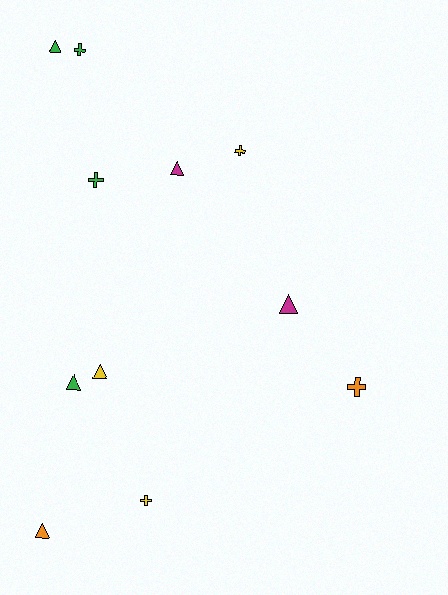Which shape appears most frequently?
Triangle, with 6 objects.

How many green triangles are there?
There are 2 green triangles.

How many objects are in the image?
There are 11 objects.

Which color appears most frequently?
Green, with 4 objects.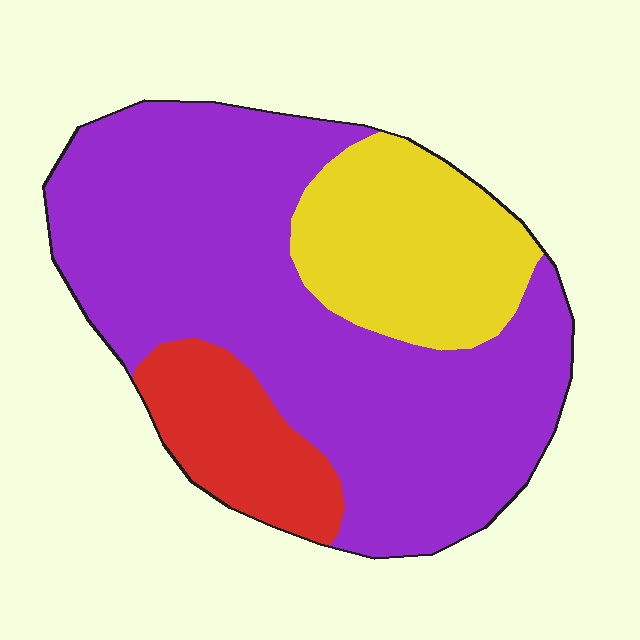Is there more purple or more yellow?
Purple.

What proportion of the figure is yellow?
Yellow takes up less than a quarter of the figure.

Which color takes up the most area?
Purple, at roughly 65%.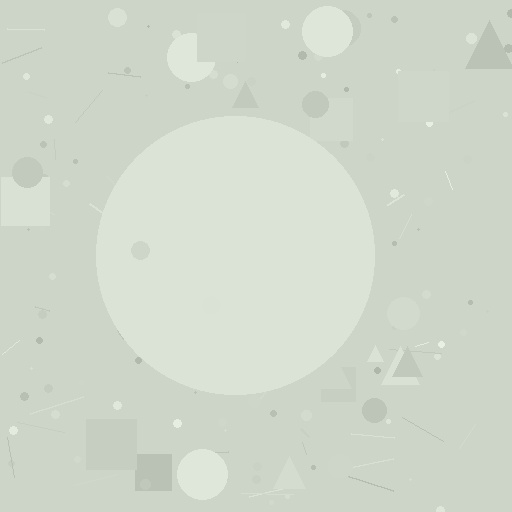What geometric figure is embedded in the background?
A circle is embedded in the background.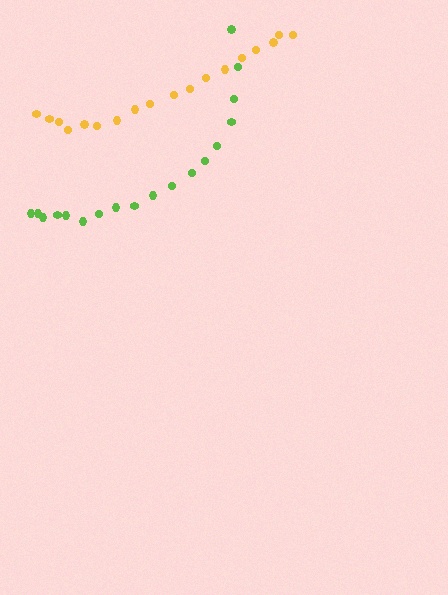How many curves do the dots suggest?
There are 2 distinct paths.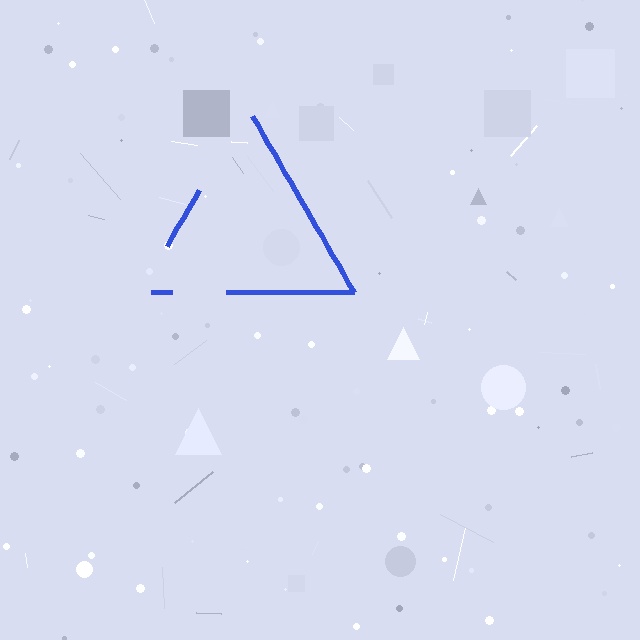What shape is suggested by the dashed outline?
The dashed outline suggests a triangle.